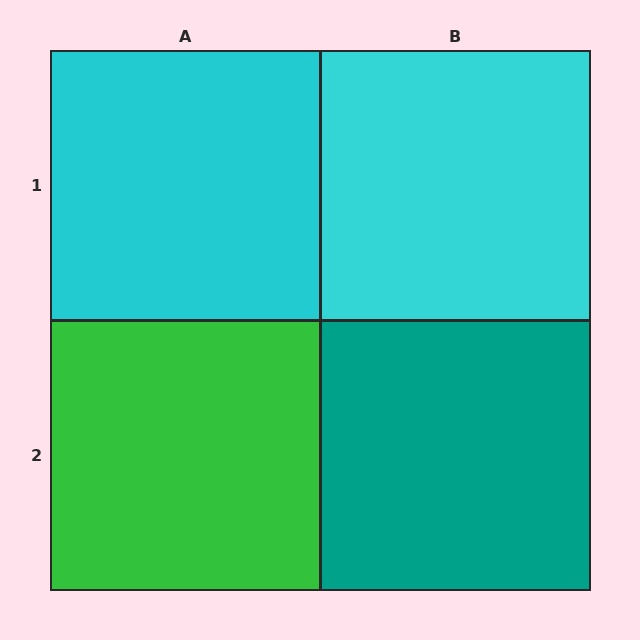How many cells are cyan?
2 cells are cyan.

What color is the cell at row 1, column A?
Cyan.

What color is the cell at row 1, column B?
Cyan.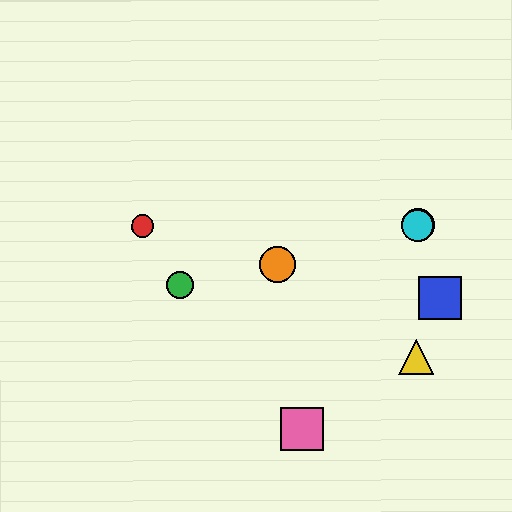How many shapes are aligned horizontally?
3 shapes (the red circle, the purple circle, the cyan circle) are aligned horizontally.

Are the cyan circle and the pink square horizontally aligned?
No, the cyan circle is at y≈226 and the pink square is at y≈429.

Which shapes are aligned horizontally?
The red circle, the purple circle, the cyan circle are aligned horizontally.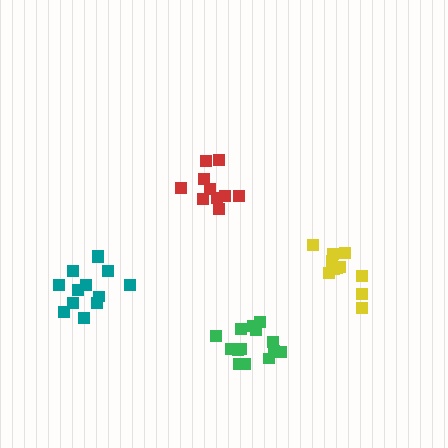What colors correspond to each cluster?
The clusters are colored: red, yellow, teal, green.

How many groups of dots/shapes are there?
There are 4 groups.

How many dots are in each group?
Group 1: 10 dots, Group 2: 11 dots, Group 3: 13 dots, Group 4: 14 dots (48 total).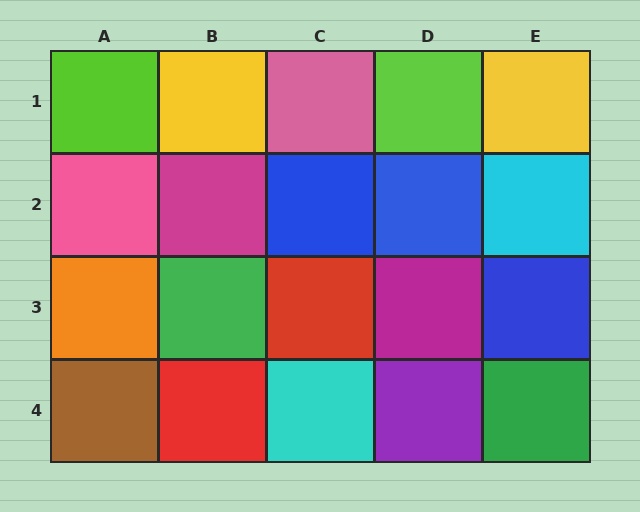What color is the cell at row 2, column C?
Blue.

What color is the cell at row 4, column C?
Cyan.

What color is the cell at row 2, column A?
Pink.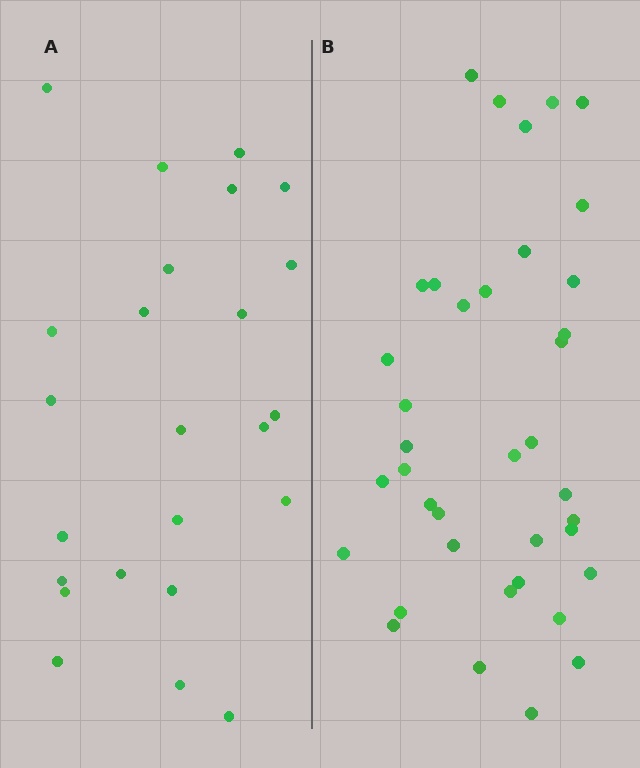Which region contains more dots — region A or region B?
Region B (the right region) has more dots.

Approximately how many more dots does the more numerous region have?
Region B has approximately 15 more dots than region A.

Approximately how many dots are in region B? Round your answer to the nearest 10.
About 40 dots. (The exact count is 38, which rounds to 40.)